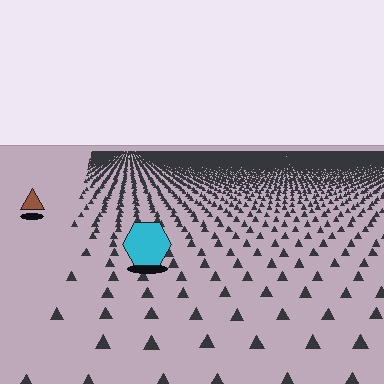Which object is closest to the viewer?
The cyan hexagon is closest. The texture marks near it are larger and more spread out.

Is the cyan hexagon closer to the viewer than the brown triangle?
Yes. The cyan hexagon is closer — you can tell from the texture gradient: the ground texture is coarser near it.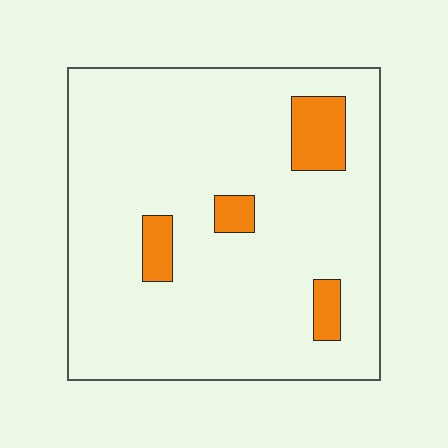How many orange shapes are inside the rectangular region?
4.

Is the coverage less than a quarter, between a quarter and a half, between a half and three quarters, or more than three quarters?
Less than a quarter.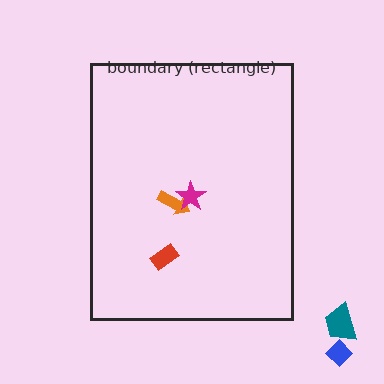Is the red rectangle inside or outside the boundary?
Inside.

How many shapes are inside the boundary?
3 inside, 2 outside.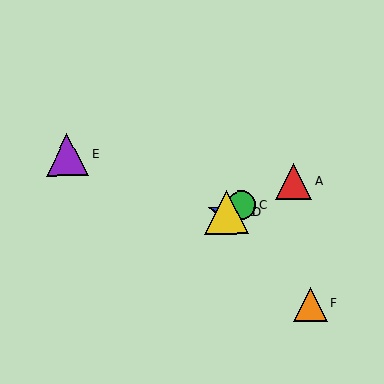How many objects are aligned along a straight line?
4 objects (A, B, C, D) are aligned along a straight line.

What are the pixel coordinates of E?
Object E is at (67, 155).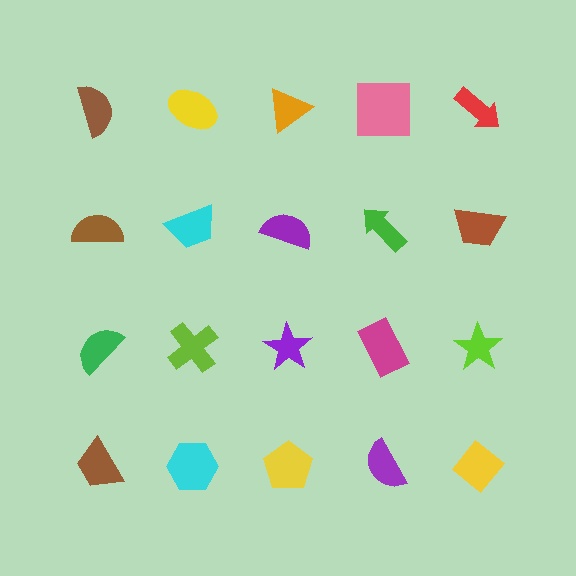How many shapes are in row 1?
5 shapes.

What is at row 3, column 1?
A green semicircle.